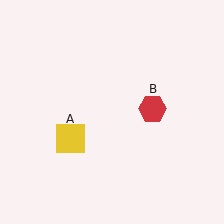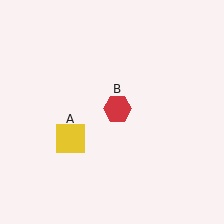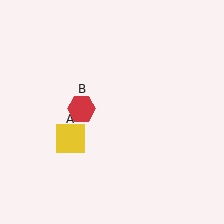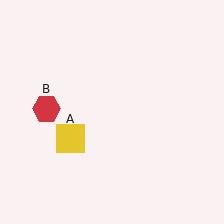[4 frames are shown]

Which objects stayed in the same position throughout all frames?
Yellow square (object A) remained stationary.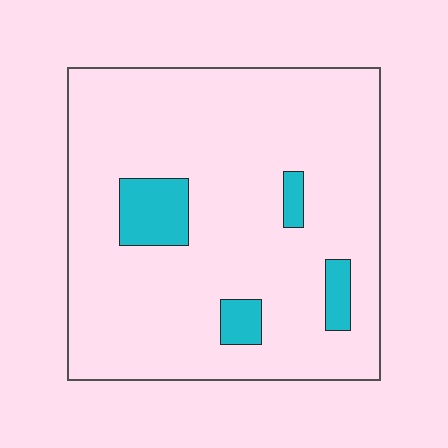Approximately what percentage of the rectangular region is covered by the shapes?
Approximately 10%.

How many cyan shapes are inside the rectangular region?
4.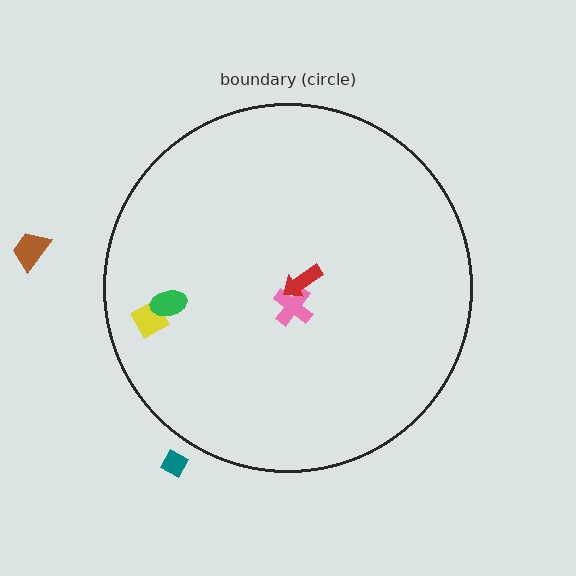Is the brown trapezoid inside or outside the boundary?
Outside.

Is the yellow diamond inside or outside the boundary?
Inside.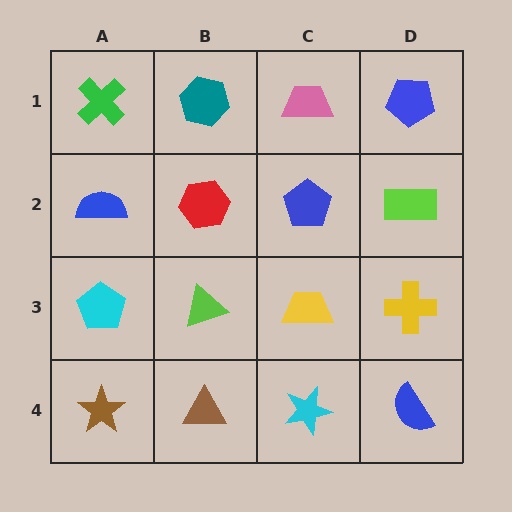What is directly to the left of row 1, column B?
A green cross.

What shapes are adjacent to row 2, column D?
A blue pentagon (row 1, column D), a yellow cross (row 3, column D), a blue pentagon (row 2, column C).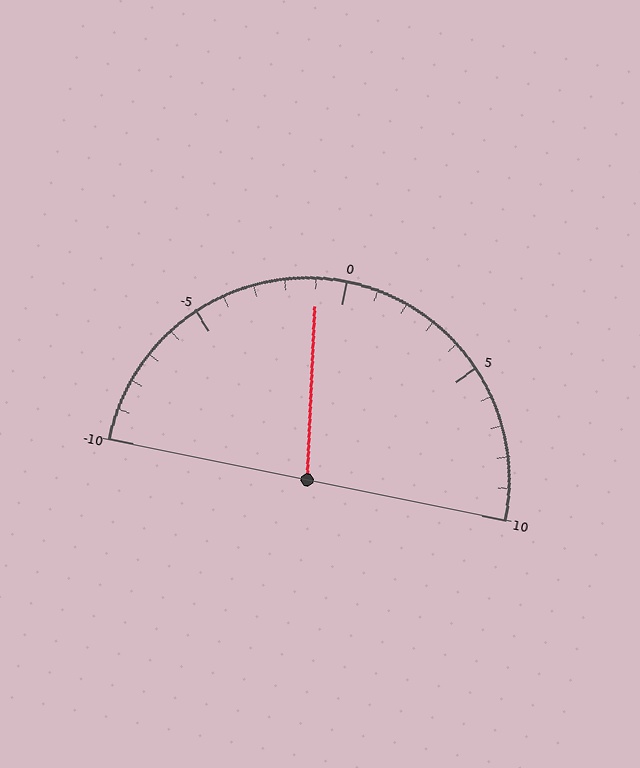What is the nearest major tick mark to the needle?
The nearest major tick mark is 0.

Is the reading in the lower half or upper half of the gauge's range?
The reading is in the lower half of the range (-10 to 10).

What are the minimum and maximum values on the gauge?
The gauge ranges from -10 to 10.